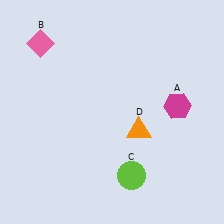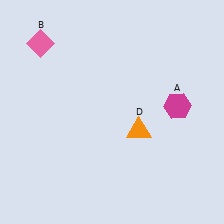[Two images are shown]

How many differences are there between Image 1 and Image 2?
There is 1 difference between the two images.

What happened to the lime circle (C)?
The lime circle (C) was removed in Image 2. It was in the bottom-right area of Image 1.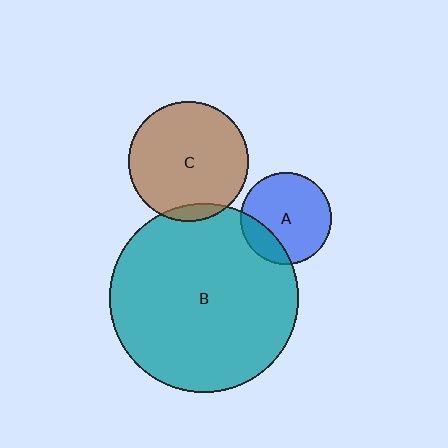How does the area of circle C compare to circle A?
Approximately 1.7 times.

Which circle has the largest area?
Circle B (teal).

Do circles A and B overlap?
Yes.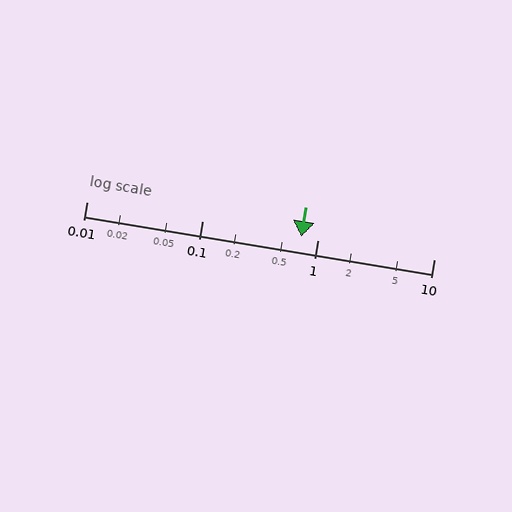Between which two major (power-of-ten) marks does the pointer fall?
The pointer is between 0.1 and 1.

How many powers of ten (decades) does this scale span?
The scale spans 3 decades, from 0.01 to 10.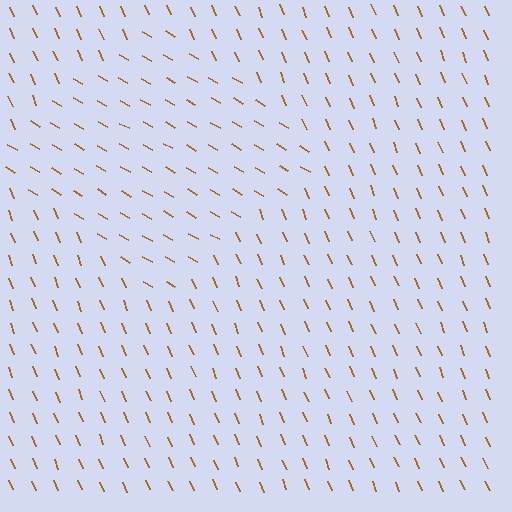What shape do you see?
I see a diamond.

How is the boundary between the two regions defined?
The boundary is defined purely by a change in line orientation (approximately 37 degrees difference). All lines are the same color and thickness.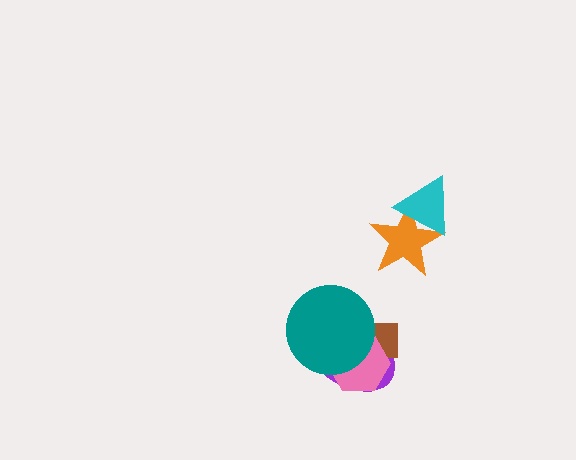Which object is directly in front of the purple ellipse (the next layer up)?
The brown rectangle is directly in front of the purple ellipse.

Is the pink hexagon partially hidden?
Yes, it is partially covered by another shape.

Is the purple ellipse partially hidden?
Yes, it is partially covered by another shape.